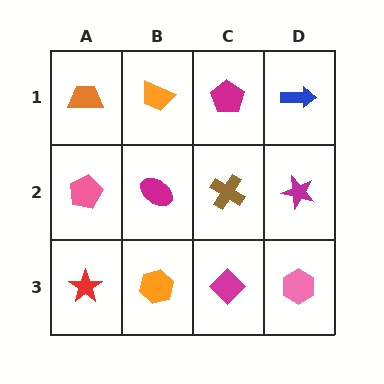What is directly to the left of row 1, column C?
An orange trapezoid.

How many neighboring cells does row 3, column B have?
3.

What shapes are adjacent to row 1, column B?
A magenta ellipse (row 2, column B), an orange trapezoid (row 1, column A), a magenta pentagon (row 1, column C).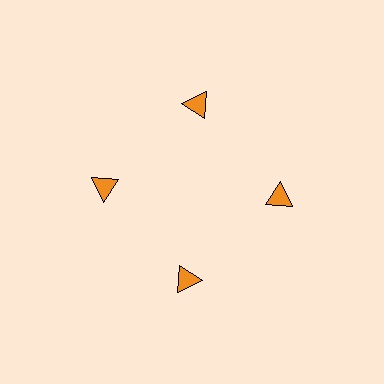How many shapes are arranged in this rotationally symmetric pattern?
There are 4 shapes, arranged in 4 groups of 1.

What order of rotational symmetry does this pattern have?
This pattern has 4-fold rotational symmetry.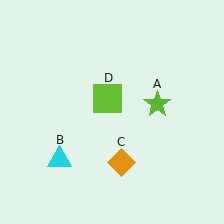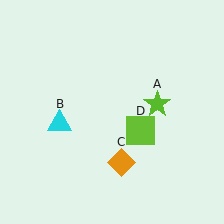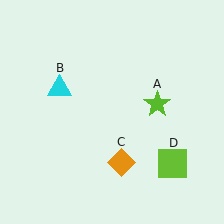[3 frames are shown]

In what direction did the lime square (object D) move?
The lime square (object D) moved down and to the right.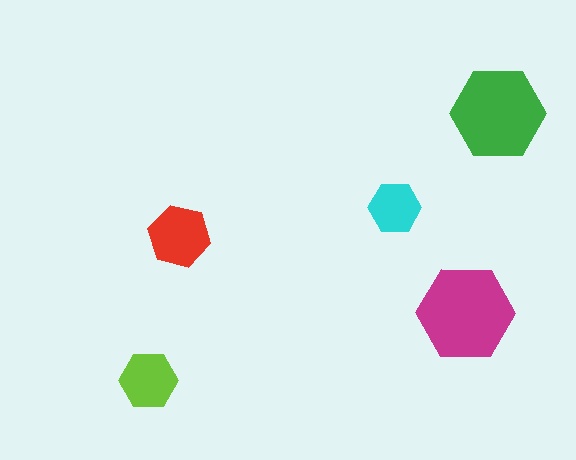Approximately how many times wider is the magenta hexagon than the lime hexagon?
About 1.5 times wider.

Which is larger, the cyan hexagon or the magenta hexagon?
The magenta one.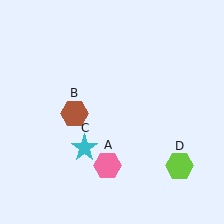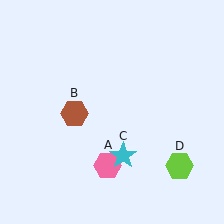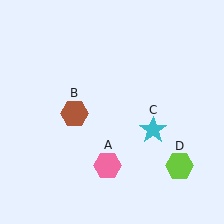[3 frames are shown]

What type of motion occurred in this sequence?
The cyan star (object C) rotated counterclockwise around the center of the scene.